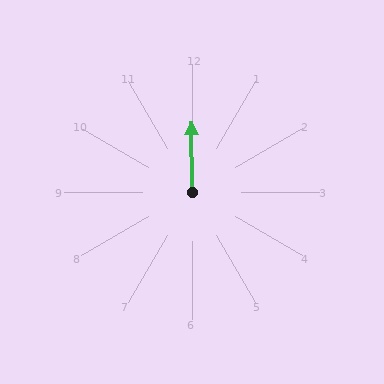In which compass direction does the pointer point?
North.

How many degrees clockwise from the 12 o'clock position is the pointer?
Approximately 360 degrees.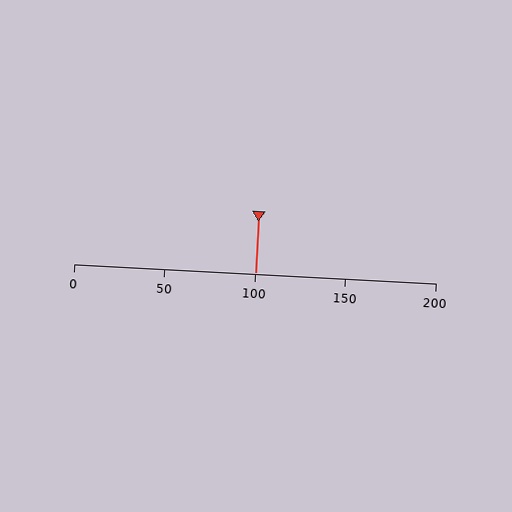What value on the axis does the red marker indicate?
The marker indicates approximately 100.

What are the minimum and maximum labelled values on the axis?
The axis runs from 0 to 200.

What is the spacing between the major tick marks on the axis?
The major ticks are spaced 50 apart.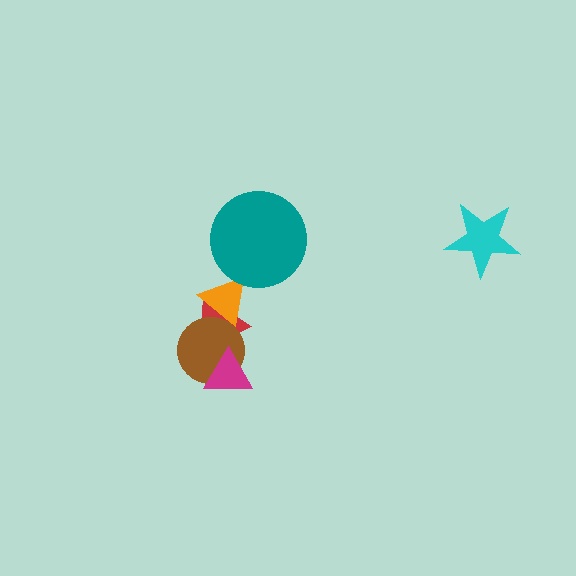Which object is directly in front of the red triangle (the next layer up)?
The brown circle is directly in front of the red triangle.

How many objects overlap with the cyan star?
0 objects overlap with the cyan star.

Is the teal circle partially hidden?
No, no other shape covers it.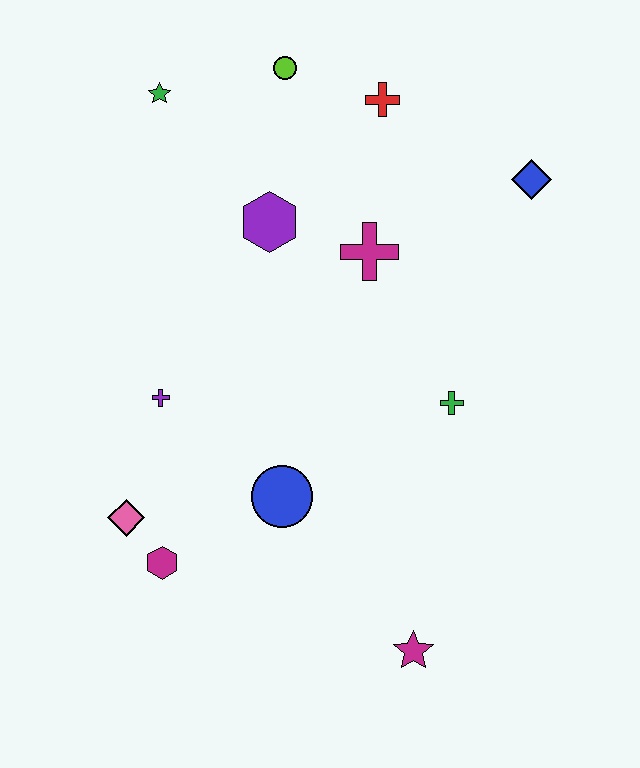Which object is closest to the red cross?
The lime circle is closest to the red cross.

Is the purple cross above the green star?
No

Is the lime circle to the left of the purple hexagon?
No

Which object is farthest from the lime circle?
The magenta star is farthest from the lime circle.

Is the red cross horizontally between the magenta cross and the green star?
No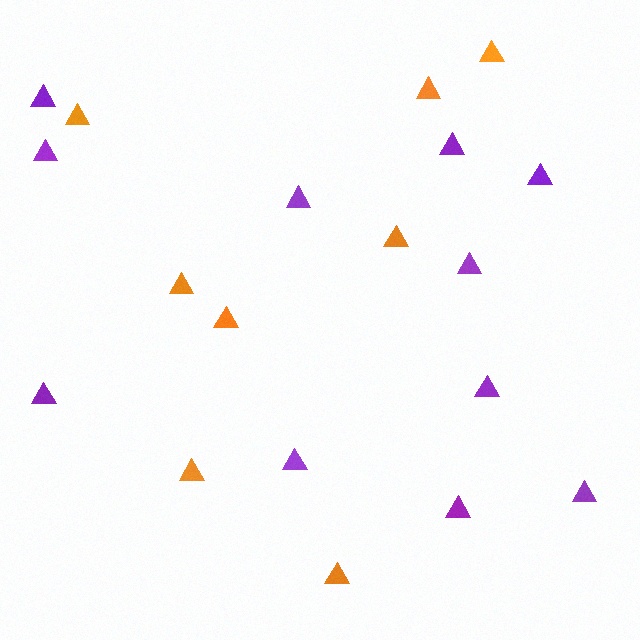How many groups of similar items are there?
There are 2 groups: one group of purple triangles (11) and one group of orange triangles (8).